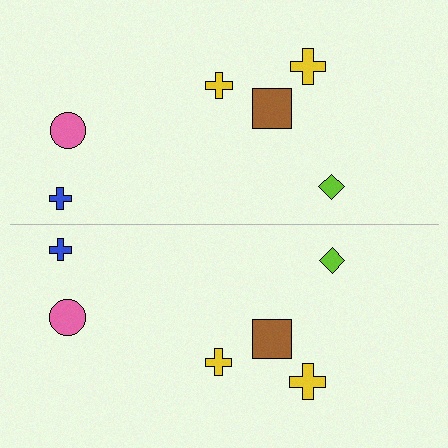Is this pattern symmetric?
Yes, this pattern has bilateral (reflection) symmetry.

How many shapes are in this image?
There are 12 shapes in this image.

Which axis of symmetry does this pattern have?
The pattern has a horizontal axis of symmetry running through the center of the image.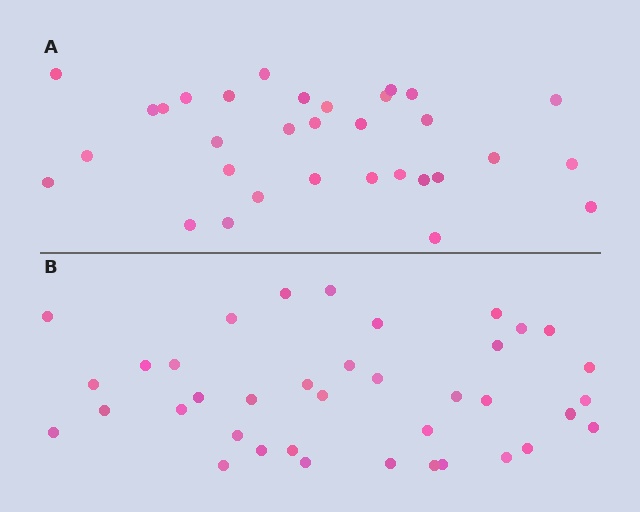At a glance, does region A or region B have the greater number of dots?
Region B (the bottom region) has more dots.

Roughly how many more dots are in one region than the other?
Region B has about 6 more dots than region A.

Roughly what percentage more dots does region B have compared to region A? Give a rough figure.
About 20% more.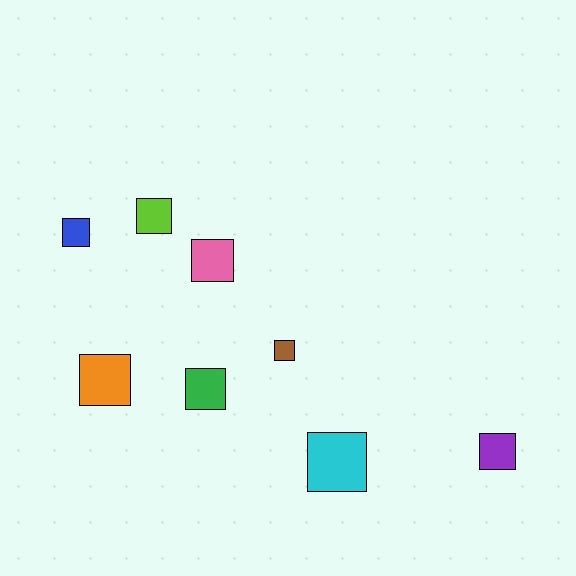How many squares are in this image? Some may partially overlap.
There are 8 squares.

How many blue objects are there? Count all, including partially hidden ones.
There is 1 blue object.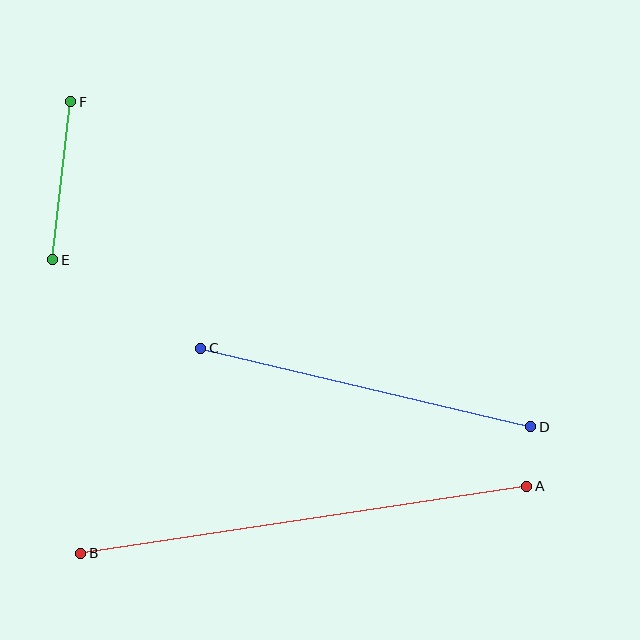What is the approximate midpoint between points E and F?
The midpoint is at approximately (62, 181) pixels.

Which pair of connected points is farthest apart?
Points A and B are farthest apart.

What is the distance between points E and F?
The distance is approximately 159 pixels.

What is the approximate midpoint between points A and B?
The midpoint is at approximately (304, 520) pixels.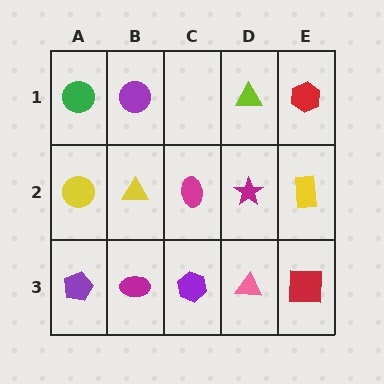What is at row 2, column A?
A yellow circle.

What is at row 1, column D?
A lime triangle.